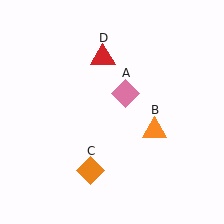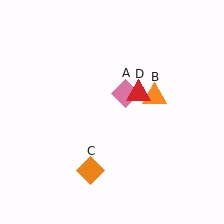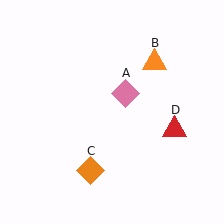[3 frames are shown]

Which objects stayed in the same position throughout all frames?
Pink diamond (object A) and orange diamond (object C) remained stationary.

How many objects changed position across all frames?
2 objects changed position: orange triangle (object B), red triangle (object D).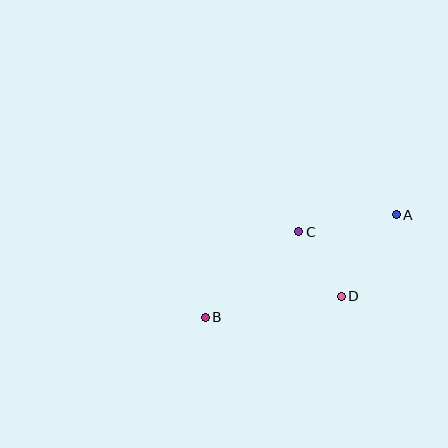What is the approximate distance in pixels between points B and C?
The distance between B and C is approximately 126 pixels.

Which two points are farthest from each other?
Points A and B are farthest from each other.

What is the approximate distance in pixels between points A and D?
The distance between A and D is approximately 98 pixels.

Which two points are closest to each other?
Points C and D are closest to each other.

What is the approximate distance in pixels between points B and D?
The distance between B and D is approximately 137 pixels.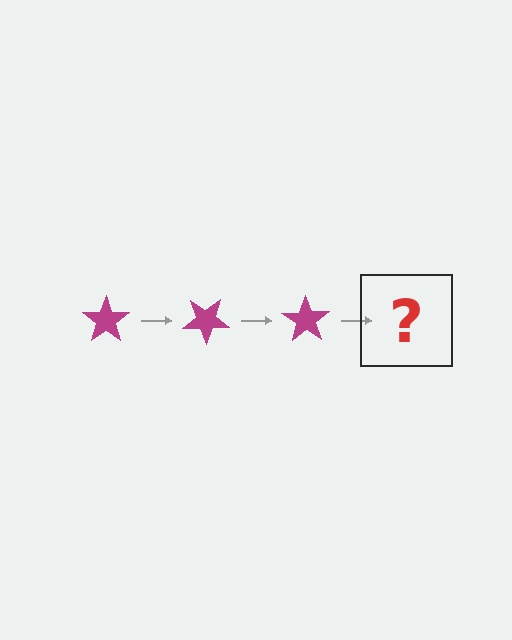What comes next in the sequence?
The next element should be a magenta star rotated 105 degrees.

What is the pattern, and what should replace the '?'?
The pattern is that the star rotates 35 degrees each step. The '?' should be a magenta star rotated 105 degrees.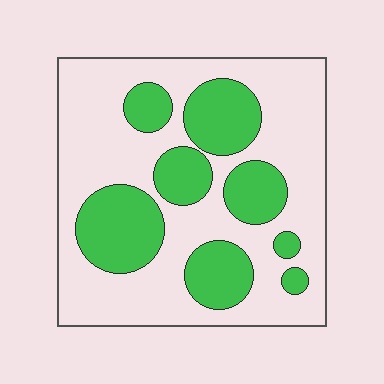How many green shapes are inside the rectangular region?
8.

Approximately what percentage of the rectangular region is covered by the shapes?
Approximately 35%.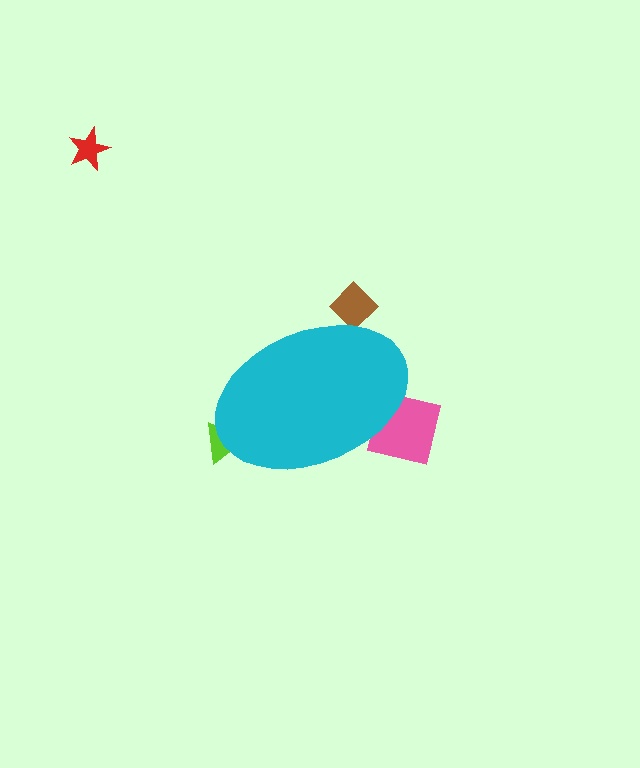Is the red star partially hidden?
No, the red star is fully visible.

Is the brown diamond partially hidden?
Yes, the brown diamond is partially hidden behind the cyan ellipse.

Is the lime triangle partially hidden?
Yes, the lime triangle is partially hidden behind the cyan ellipse.